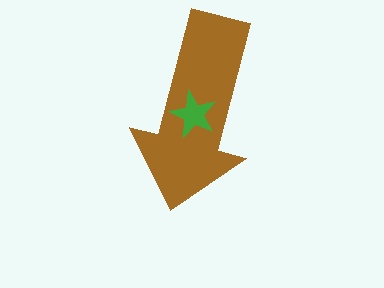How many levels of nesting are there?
2.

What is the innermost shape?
The green star.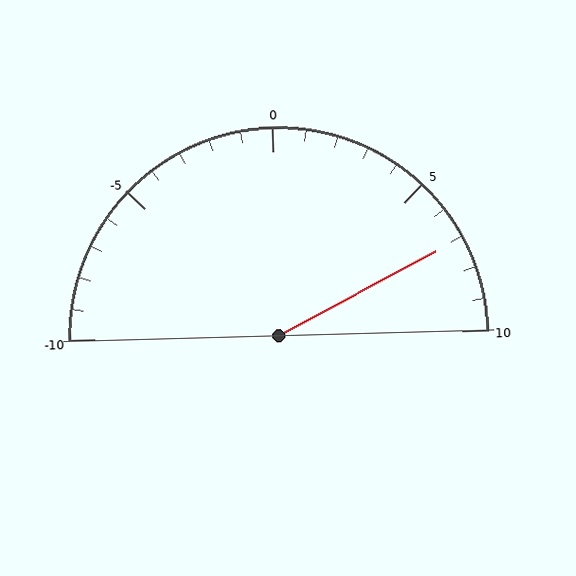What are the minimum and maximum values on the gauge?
The gauge ranges from -10 to 10.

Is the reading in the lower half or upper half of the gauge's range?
The reading is in the upper half of the range (-10 to 10).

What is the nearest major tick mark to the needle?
The nearest major tick mark is 5.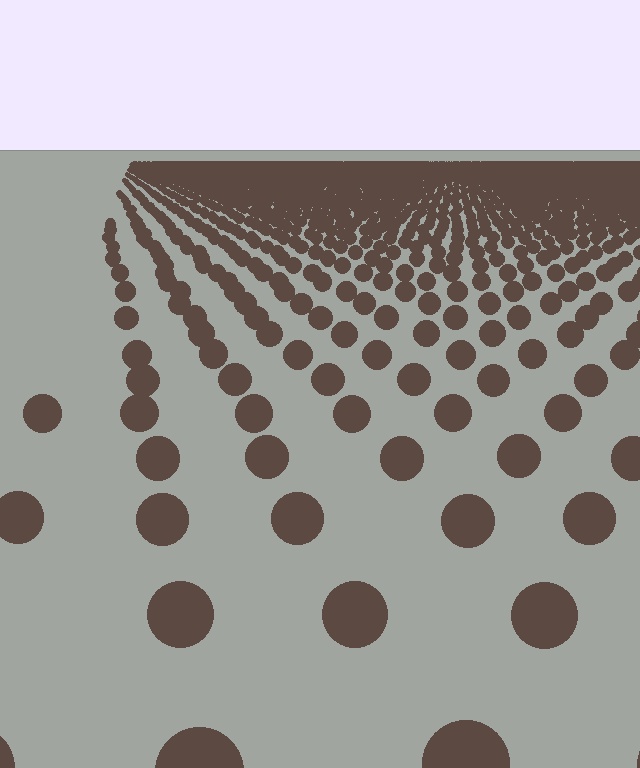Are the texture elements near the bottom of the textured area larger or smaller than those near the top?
Larger. Near the bottom, elements are closer to the viewer and appear at a bigger on-screen size.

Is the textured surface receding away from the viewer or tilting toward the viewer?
The surface is receding away from the viewer. Texture elements get smaller and denser toward the top.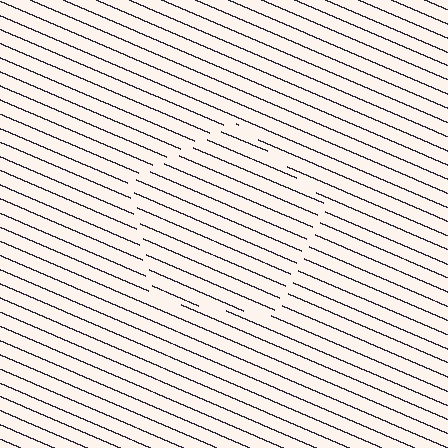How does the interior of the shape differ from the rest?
The interior of the shape contains the same grating, shifted by half a period — the contour is defined by the phase discontinuity where line-ends from the inner and outer gratings abut.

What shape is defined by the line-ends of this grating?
An illusory pentagon. The interior of the shape contains the same grating, shifted by half a period — the contour is defined by the phase discontinuity where line-ends from the inner and outer gratings abut.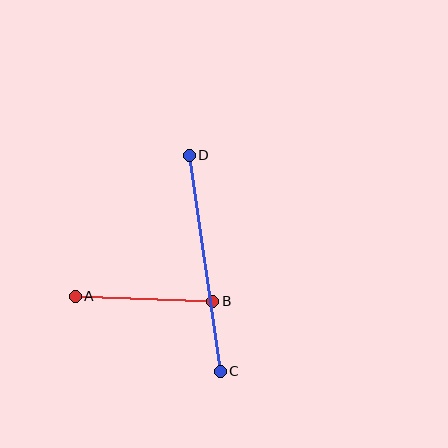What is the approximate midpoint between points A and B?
The midpoint is at approximately (144, 299) pixels.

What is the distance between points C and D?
The distance is approximately 218 pixels.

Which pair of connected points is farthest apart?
Points C and D are farthest apart.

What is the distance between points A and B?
The distance is approximately 138 pixels.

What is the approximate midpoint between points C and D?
The midpoint is at approximately (205, 263) pixels.